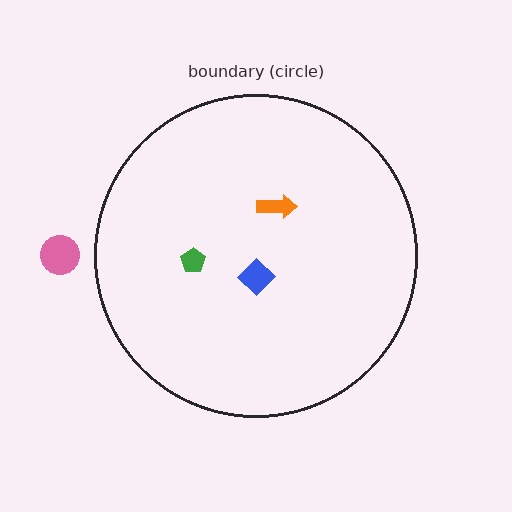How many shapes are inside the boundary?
3 inside, 1 outside.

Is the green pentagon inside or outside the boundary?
Inside.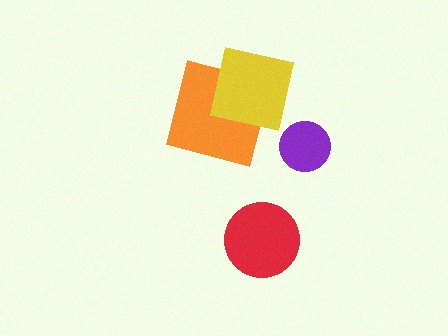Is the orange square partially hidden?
Yes, it is partially covered by another shape.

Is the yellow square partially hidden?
No, no other shape covers it.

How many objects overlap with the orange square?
1 object overlaps with the orange square.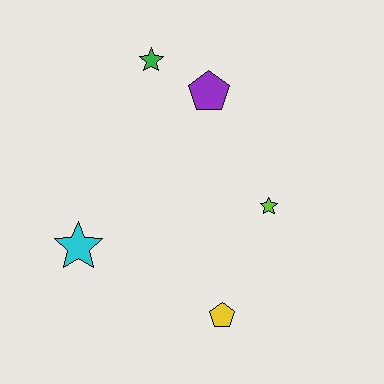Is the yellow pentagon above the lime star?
No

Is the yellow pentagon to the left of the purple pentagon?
No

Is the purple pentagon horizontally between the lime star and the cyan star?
Yes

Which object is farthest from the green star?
The yellow pentagon is farthest from the green star.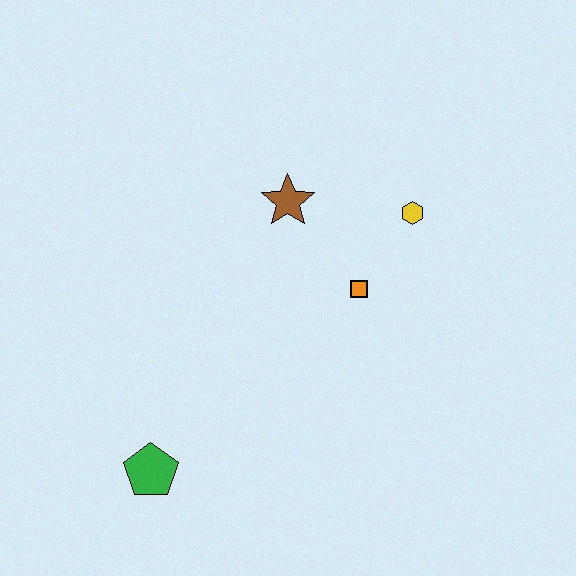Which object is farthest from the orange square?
The green pentagon is farthest from the orange square.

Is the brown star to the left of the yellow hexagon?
Yes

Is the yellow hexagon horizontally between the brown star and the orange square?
No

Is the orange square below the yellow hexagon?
Yes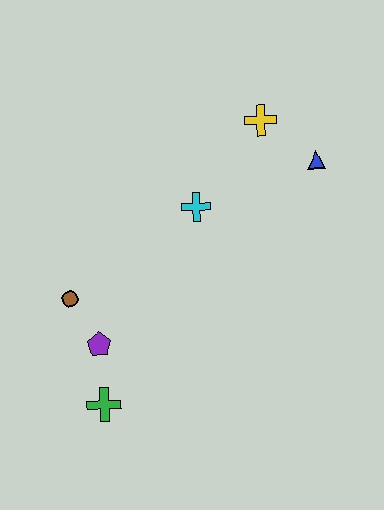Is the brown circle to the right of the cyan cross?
No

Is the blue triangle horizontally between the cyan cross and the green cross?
No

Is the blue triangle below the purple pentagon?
No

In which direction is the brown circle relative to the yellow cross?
The brown circle is to the left of the yellow cross.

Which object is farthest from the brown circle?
The blue triangle is farthest from the brown circle.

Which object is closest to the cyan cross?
The yellow cross is closest to the cyan cross.